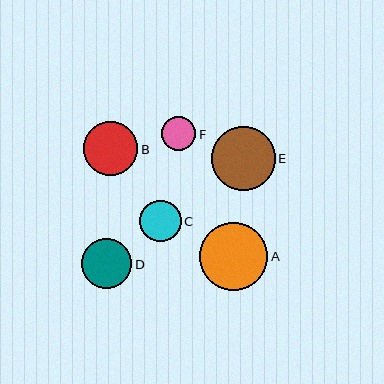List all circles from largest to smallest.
From largest to smallest: A, E, B, D, C, F.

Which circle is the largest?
Circle A is the largest with a size of approximately 68 pixels.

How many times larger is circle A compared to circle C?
Circle A is approximately 1.7 times the size of circle C.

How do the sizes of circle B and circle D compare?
Circle B and circle D are approximately the same size.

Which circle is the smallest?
Circle F is the smallest with a size of approximately 34 pixels.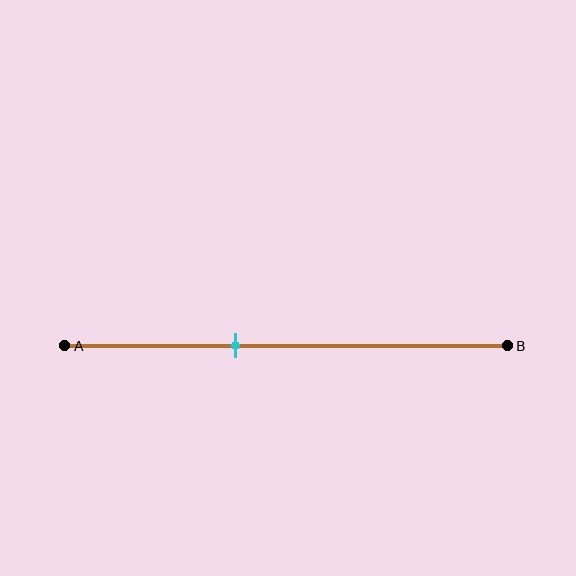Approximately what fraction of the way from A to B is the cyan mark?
The cyan mark is approximately 40% of the way from A to B.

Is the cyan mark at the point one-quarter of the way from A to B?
No, the mark is at about 40% from A, not at the 25% one-quarter point.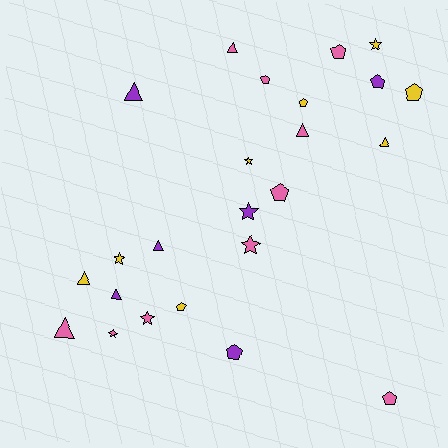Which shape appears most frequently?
Pentagon, with 9 objects.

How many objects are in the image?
There are 24 objects.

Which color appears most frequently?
Pink, with 10 objects.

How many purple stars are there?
There is 1 purple star.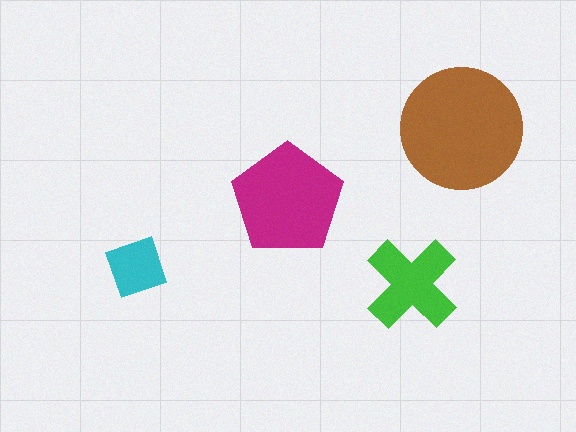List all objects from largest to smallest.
The brown circle, the magenta pentagon, the green cross, the cyan square.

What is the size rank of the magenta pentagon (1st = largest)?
2nd.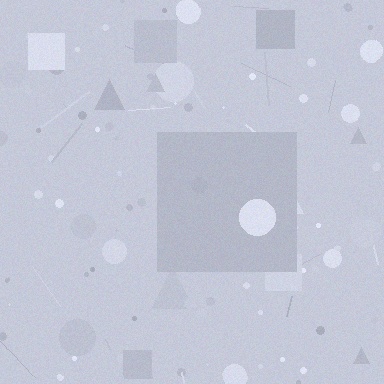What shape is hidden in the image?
A square is hidden in the image.